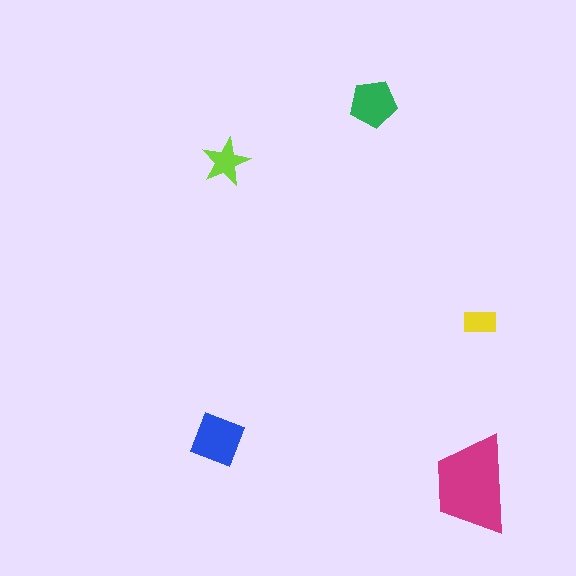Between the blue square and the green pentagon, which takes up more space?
The blue square.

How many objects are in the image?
There are 5 objects in the image.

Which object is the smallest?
The yellow rectangle.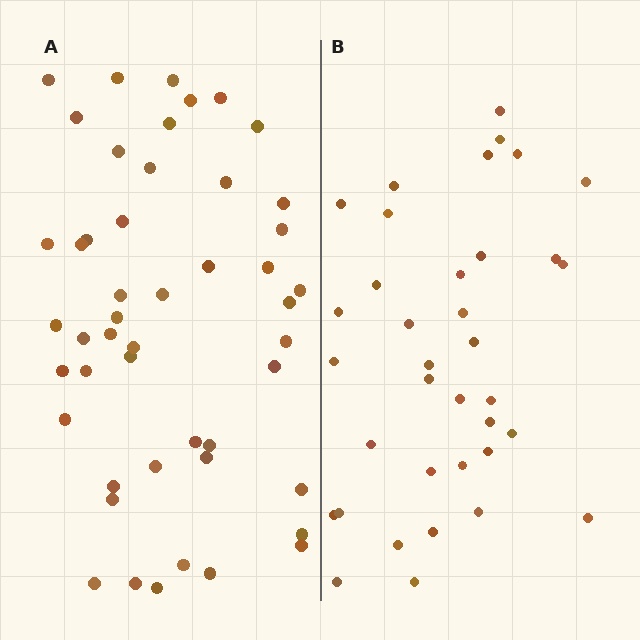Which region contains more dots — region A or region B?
Region A (the left region) has more dots.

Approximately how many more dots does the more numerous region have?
Region A has roughly 12 or so more dots than region B.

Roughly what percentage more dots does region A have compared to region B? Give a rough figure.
About 35% more.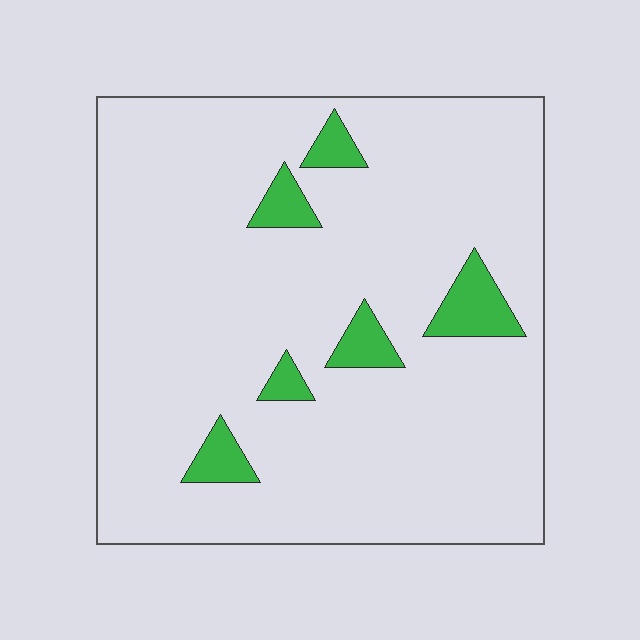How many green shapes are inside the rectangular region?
6.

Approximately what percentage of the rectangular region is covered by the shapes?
Approximately 10%.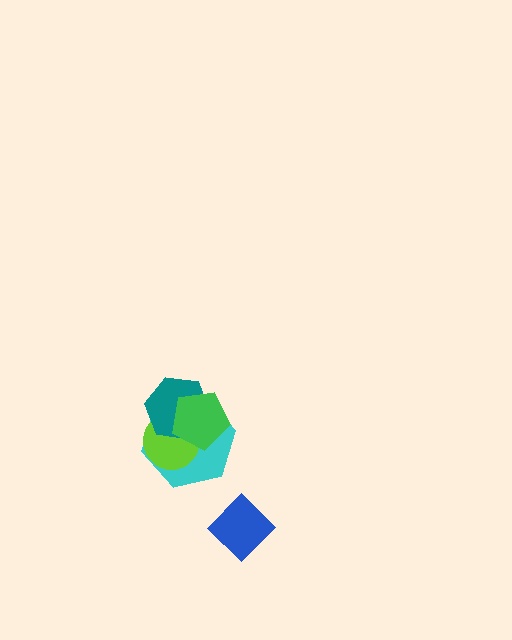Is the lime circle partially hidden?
Yes, it is partially covered by another shape.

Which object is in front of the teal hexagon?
The green pentagon is in front of the teal hexagon.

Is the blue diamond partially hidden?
No, no other shape covers it.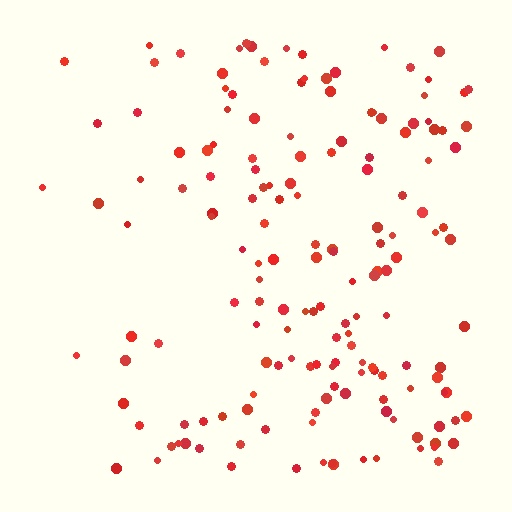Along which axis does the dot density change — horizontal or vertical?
Horizontal.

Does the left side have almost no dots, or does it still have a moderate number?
Still a moderate number, just noticeably fewer than the right.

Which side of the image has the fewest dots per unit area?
The left.